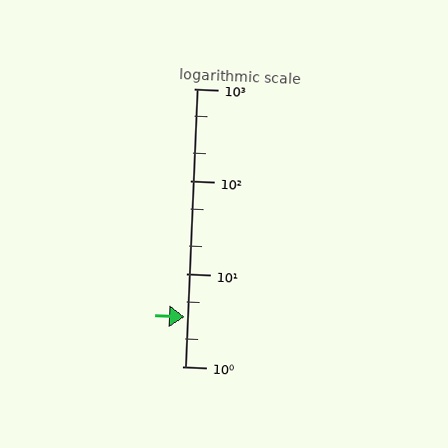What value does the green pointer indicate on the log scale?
The pointer indicates approximately 3.4.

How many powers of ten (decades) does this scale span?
The scale spans 3 decades, from 1 to 1000.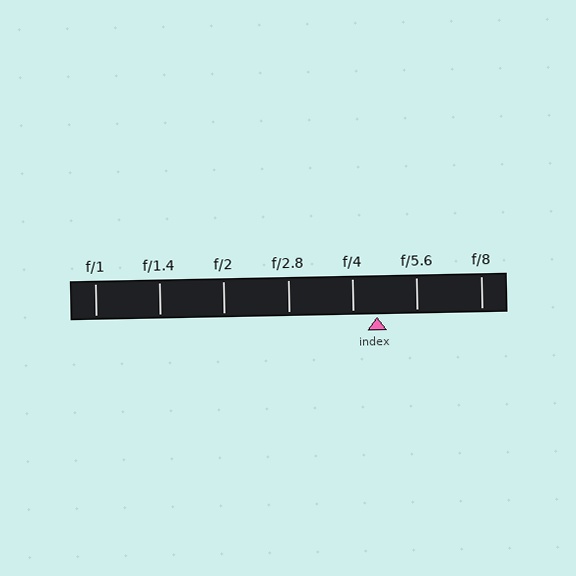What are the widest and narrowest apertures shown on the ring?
The widest aperture shown is f/1 and the narrowest is f/8.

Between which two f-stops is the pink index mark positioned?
The index mark is between f/4 and f/5.6.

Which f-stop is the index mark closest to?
The index mark is closest to f/4.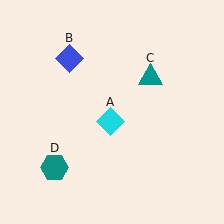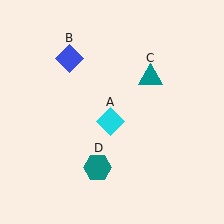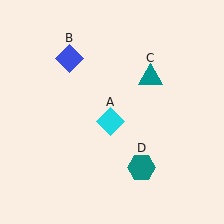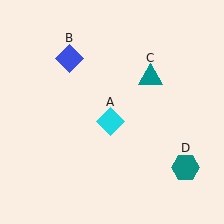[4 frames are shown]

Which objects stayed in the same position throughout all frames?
Cyan diamond (object A) and blue diamond (object B) and teal triangle (object C) remained stationary.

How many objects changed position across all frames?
1 object changed position: teal hexagon (object D).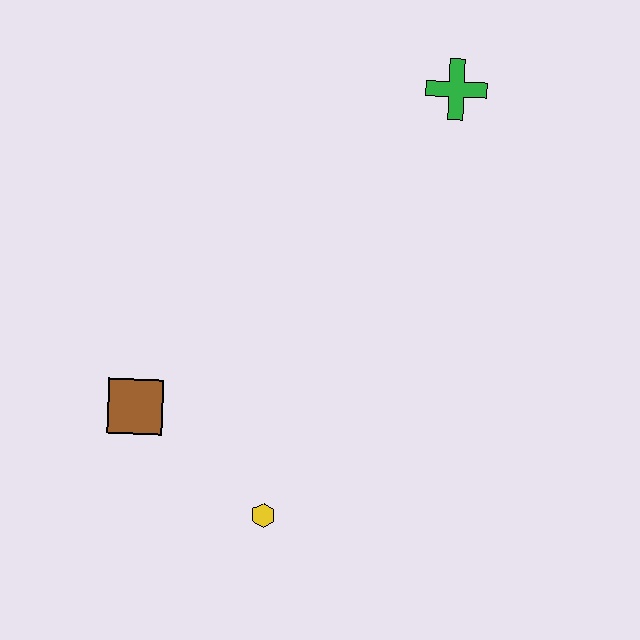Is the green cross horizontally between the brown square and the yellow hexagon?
No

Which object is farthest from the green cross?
The yellow hexagon is farthest from the green cross.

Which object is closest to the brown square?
The yellow hexagon is closest to the brown square.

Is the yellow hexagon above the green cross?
No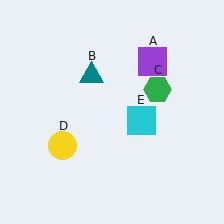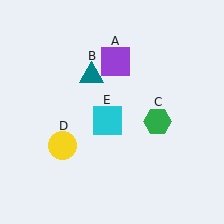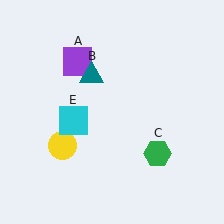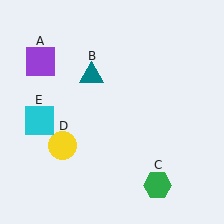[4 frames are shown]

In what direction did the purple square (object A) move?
The purple square (object A) moved left.